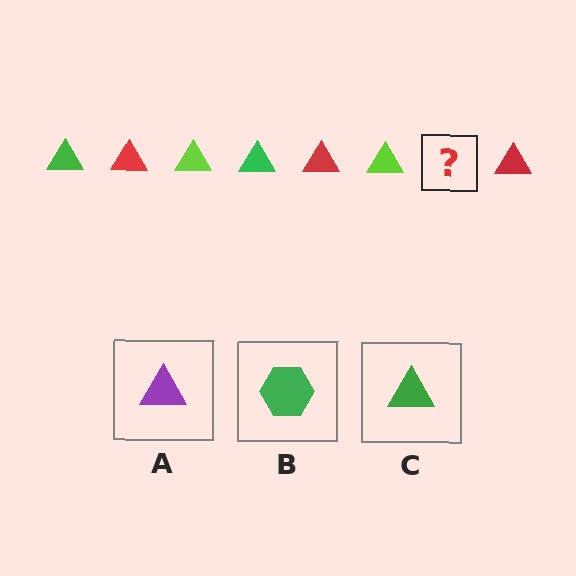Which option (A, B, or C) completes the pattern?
C.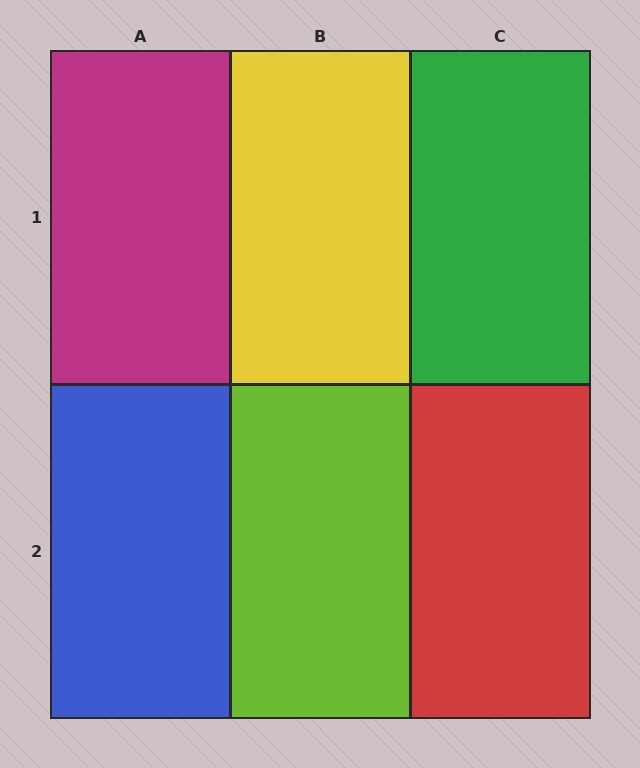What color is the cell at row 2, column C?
Red.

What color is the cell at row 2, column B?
Lime.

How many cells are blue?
1 cell is blue.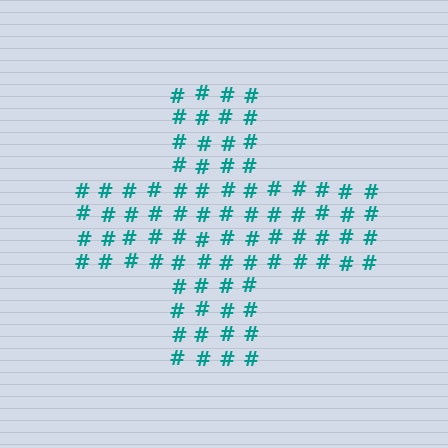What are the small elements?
The small elements are hash symbols.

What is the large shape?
The large shape is a cross.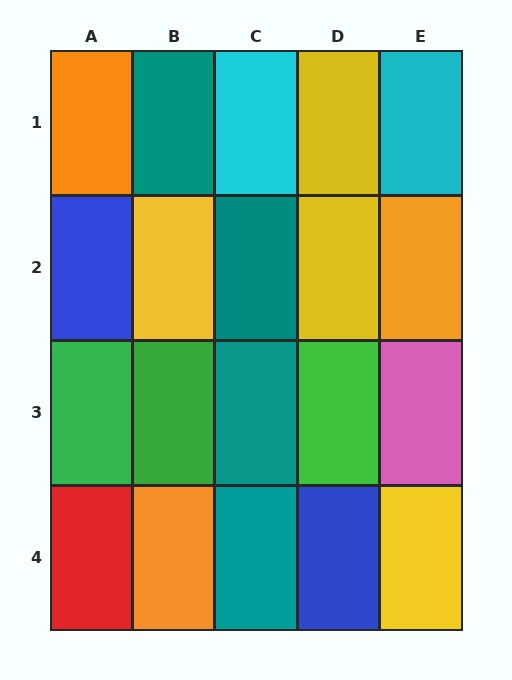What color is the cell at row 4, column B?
Orange.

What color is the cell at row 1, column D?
Yellow.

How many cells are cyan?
2 cells are cyan.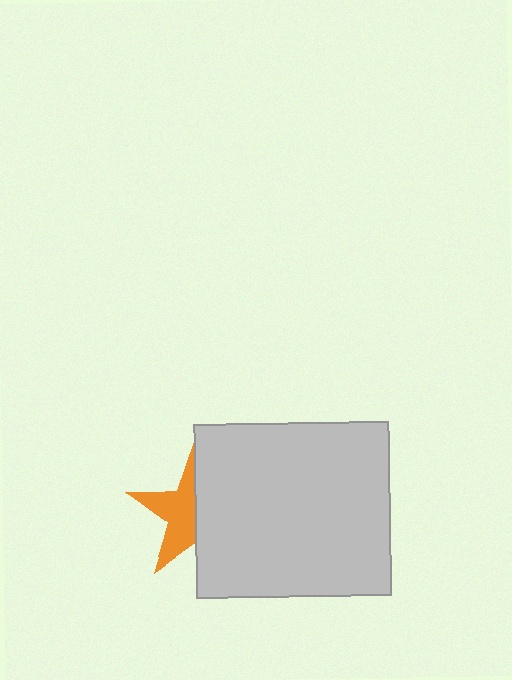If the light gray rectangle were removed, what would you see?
You would see the complete orange star.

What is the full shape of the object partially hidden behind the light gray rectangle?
The partially hidden object is an orange star.